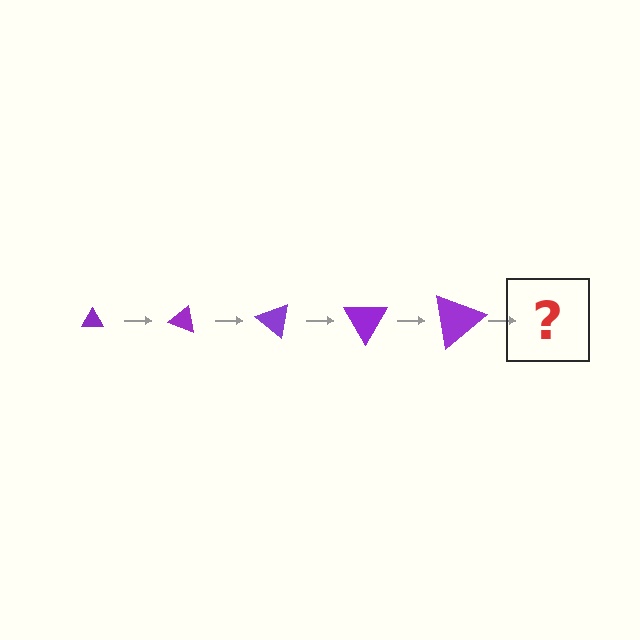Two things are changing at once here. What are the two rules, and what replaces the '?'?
The two rules are that the triangle grows larger each step and it rotates 20 degrees each step. The '?' should be a triangle, larger than the previous one and rotated 100 degrees from the start.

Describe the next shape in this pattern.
It should be a triangle, larger than the previous one and rotated 100 degrees from the start.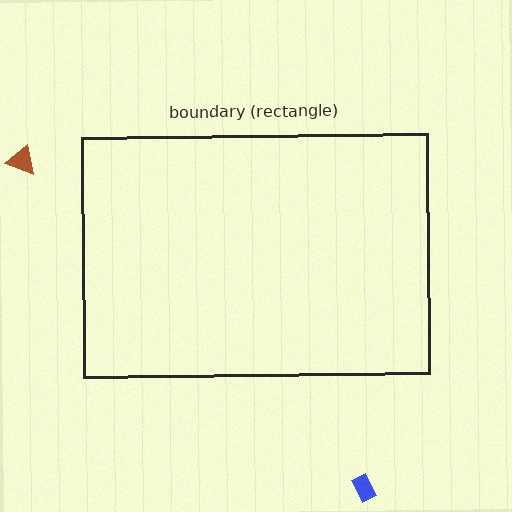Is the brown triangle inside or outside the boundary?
Outside.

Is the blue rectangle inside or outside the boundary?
Outside.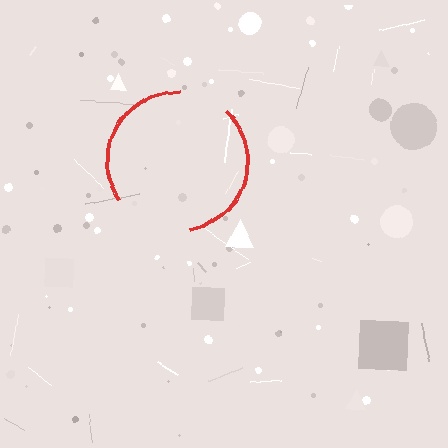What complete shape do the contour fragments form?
The contour fragments form a circle.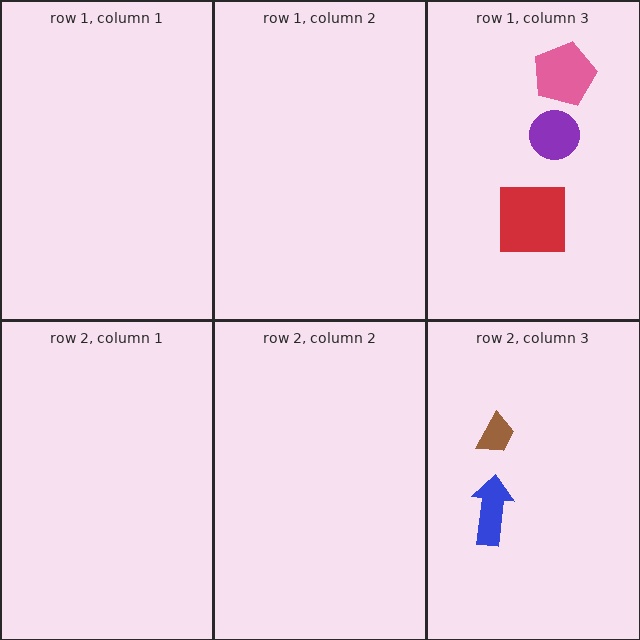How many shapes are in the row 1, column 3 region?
3.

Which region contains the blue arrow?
The row 2, column 3 region.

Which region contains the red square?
The row 1, column 3 region.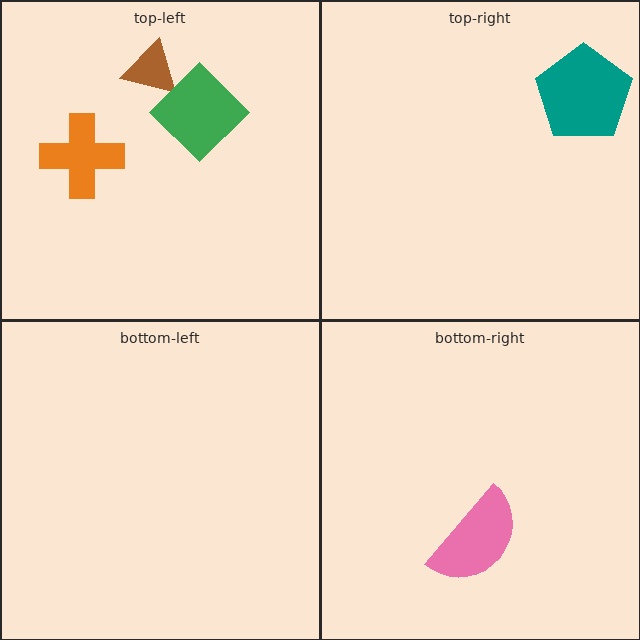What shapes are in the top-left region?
The orange cross, the brown triangle, the green diamond.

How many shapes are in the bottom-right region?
1.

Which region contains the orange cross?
The top-left region.